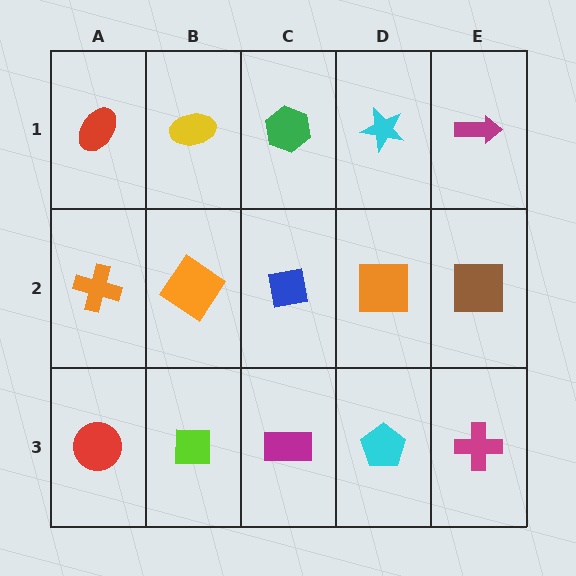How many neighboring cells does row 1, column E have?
2.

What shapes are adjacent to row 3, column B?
An orange diamond (row 2, column B), a red circle (row 3, column A), a magenta rectangle (row 3, column C).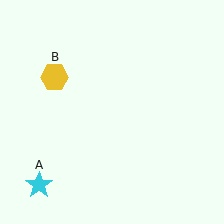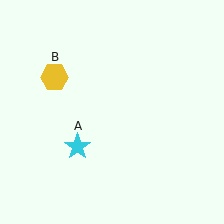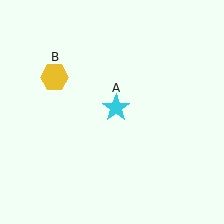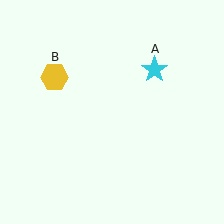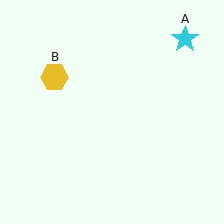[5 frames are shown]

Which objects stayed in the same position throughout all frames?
Yellow hexagon (object B) remained stationary.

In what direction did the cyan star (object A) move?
The cyan star (object A) moved up and to the right.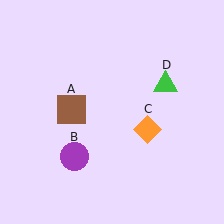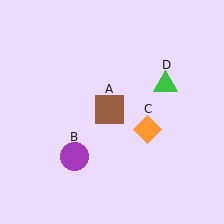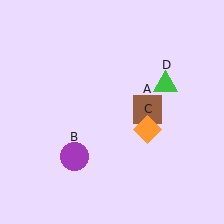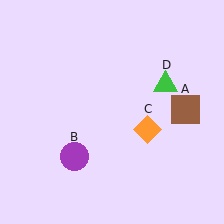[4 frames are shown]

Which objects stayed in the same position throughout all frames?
Purple circle (object B) and orange diamond (object C) and green triangle (object D) remained stationary.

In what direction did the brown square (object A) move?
The brown square (object A) moved right.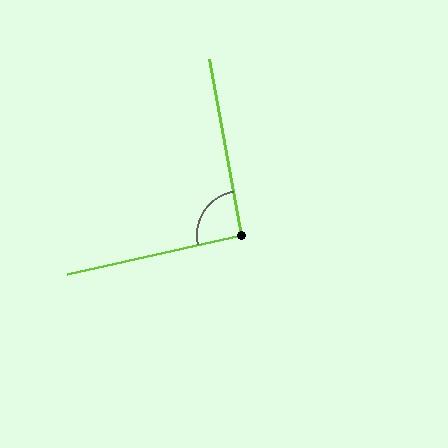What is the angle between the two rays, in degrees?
Approximately 92 degrees.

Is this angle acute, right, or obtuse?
It is approximately a right angle.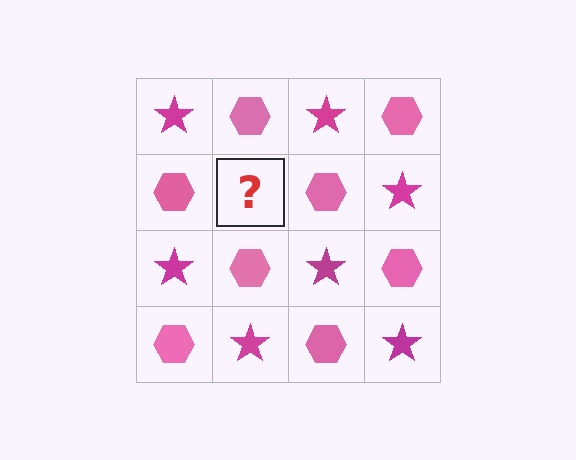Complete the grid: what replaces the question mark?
The question mark should be replaced with a magenta star.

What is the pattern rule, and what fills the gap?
The rule is that it alternates magenta star and pink hexagon in a checkerboard pattern. The gap should be filled with a magenta star.